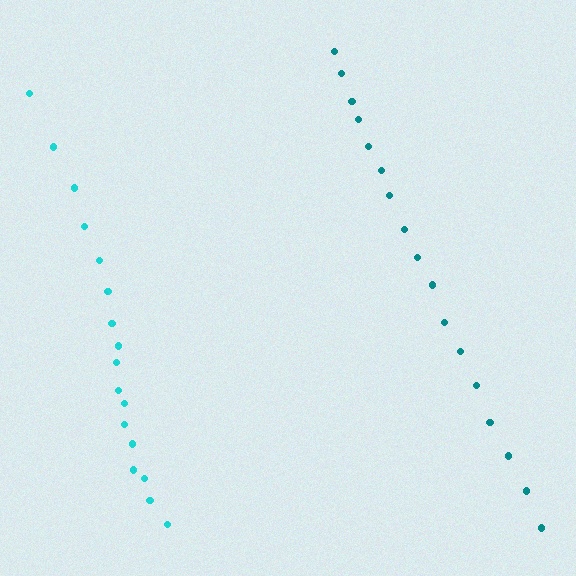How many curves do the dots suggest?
There are 2 distinct paths.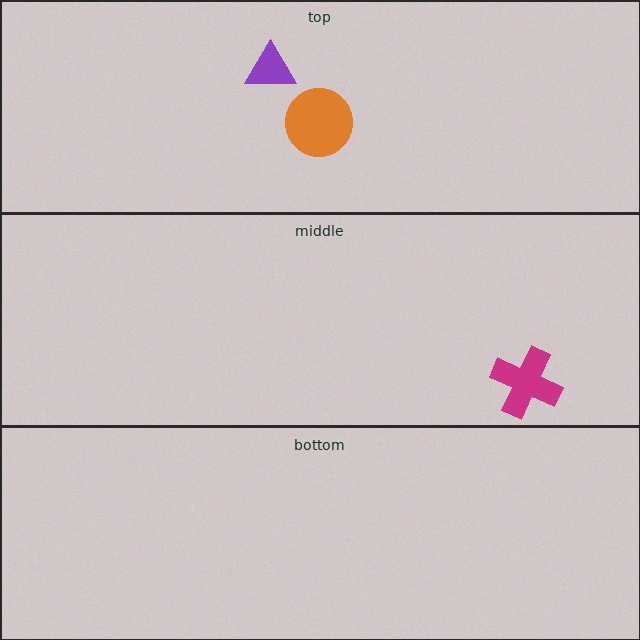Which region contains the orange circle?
The top region.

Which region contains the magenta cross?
The middle region.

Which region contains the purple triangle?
The top region.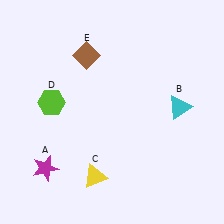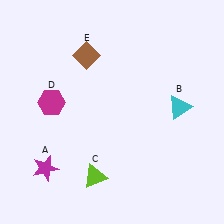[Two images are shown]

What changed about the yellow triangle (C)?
In Image 1, C is yellow. In Image 2, it changed to lime.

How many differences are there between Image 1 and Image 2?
There are 2 differences between the two images.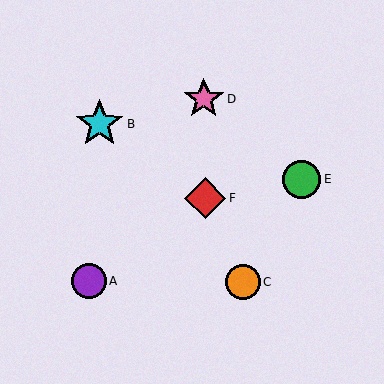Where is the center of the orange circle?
The center of the orange circle is at (243, 282).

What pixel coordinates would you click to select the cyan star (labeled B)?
Click at (99, 124) to select the cyan star B.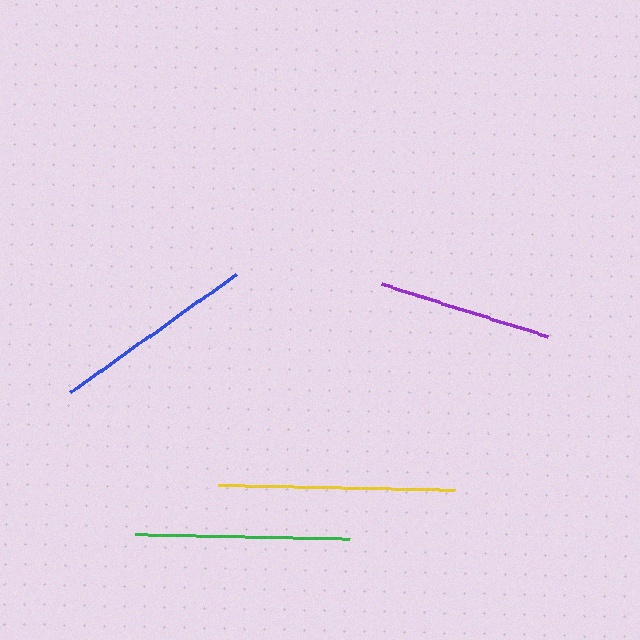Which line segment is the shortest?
The purple line is the shortest at approximately 174 pixels.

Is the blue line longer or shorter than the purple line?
The blue line is longer than the purple line.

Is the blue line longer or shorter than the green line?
The green line is longer than the blue line.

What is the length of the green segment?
The green segment is approximately 216 pixels long.